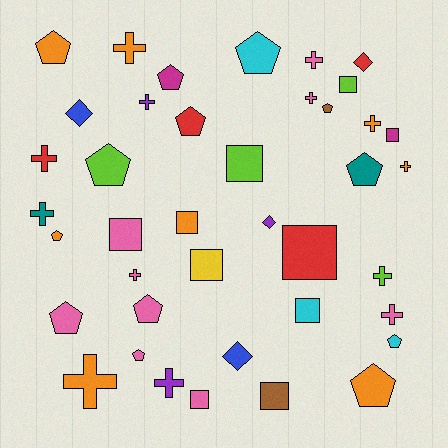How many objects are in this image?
There are 40 objects.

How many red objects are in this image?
There are 4 red objects.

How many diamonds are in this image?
There are 4 diamonds.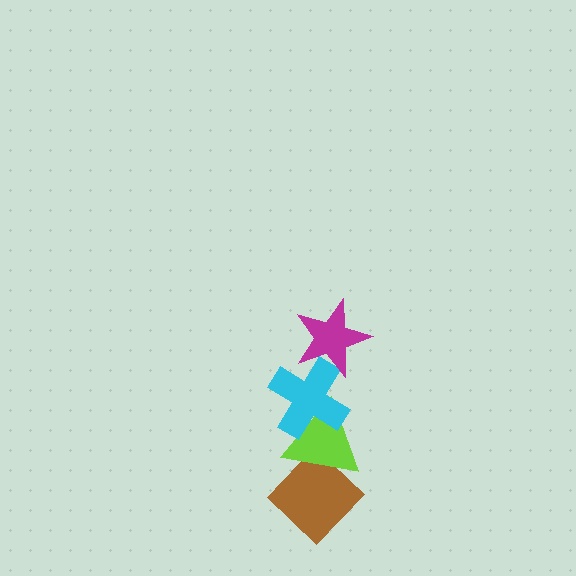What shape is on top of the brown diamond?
The lime triangle is on top of the brown diamond.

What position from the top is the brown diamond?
The brown diamond is 4th from the top.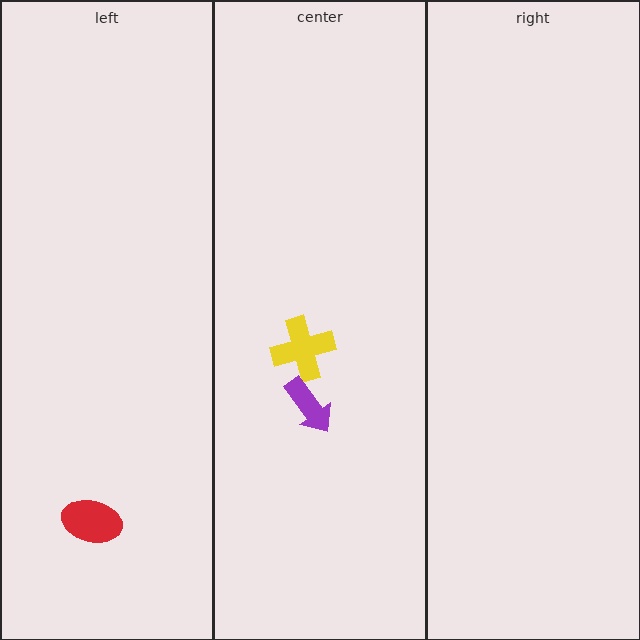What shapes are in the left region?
The red ellipse.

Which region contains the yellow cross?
The center region.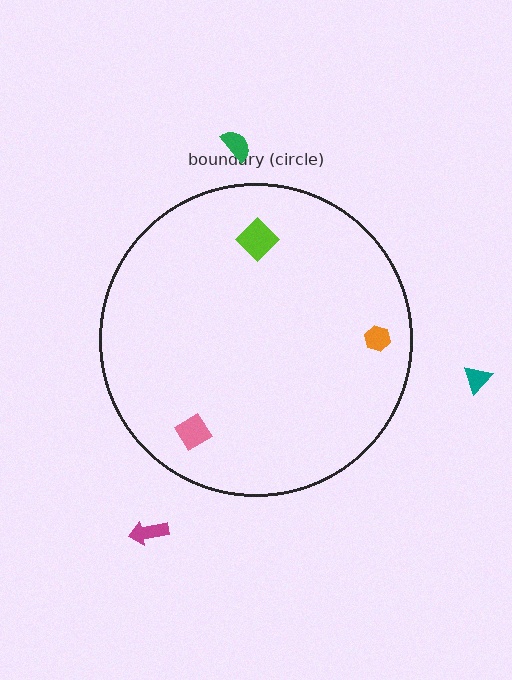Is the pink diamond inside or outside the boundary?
Inside.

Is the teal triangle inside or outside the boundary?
Outside.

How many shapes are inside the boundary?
3 inside, 3 outside.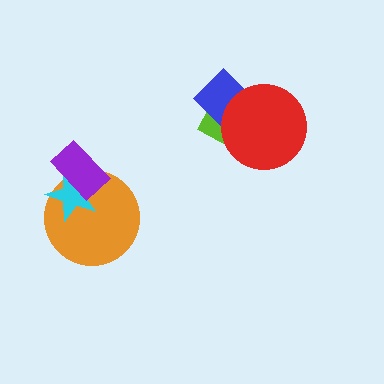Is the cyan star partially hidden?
Yes, it is partially covered by another shape.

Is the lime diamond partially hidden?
Yes, it is partially covered by another shape.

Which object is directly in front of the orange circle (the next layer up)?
The cyan star is directly in front of the orange circle.